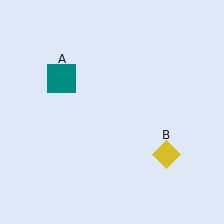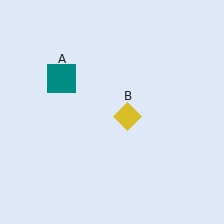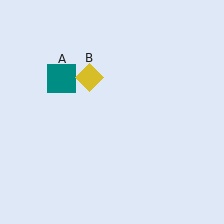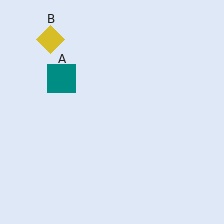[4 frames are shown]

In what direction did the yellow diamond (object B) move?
The yellow diamond (object B) moved up and to the left.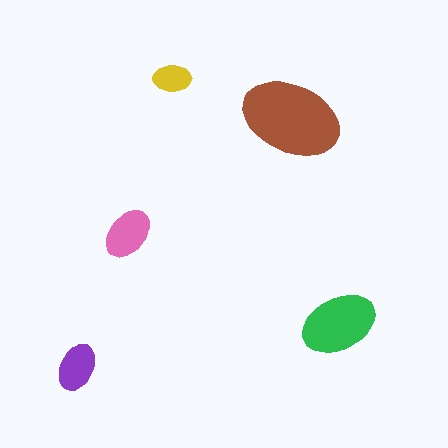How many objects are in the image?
There are 5 objects in the image.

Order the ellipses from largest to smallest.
the brown one, the green one, the pink one, the purple one, the yellow one.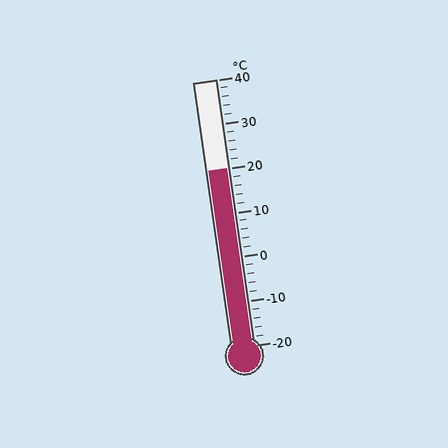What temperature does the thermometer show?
The thermometer shows approximately 20°C.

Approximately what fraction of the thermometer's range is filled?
The thermometer is filled to approximately 65% of its range.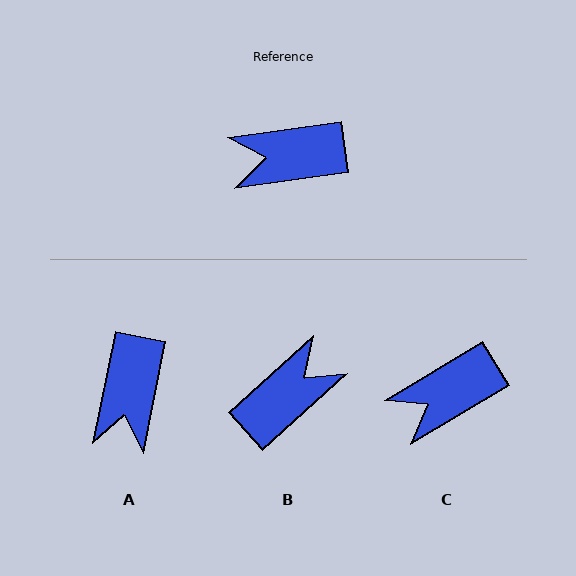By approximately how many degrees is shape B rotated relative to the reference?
Approximately 146 degrees clockwise.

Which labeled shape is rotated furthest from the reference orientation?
B, about 146 degrees away.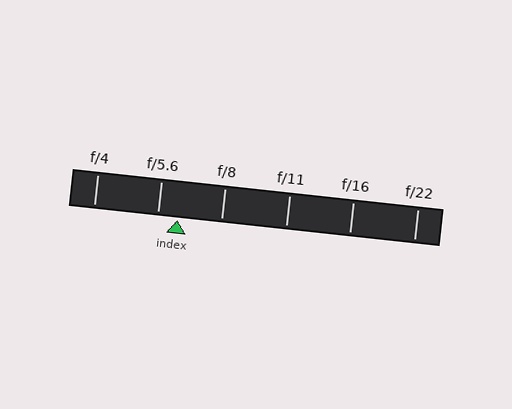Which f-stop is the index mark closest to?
The index mark is closest to f/5.6.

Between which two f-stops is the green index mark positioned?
The index mark is between f/5.6 and f/8.